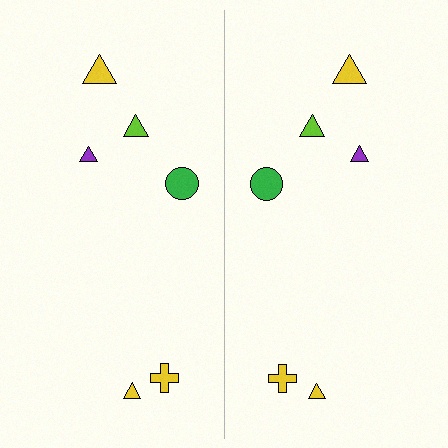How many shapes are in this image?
There are 12 shapes in this image.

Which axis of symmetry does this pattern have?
The pattern has a vertical axis of symmetry running through the center of the image.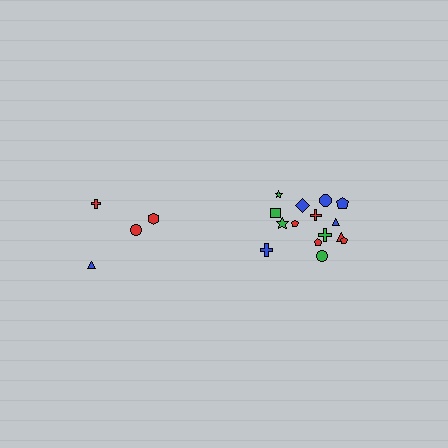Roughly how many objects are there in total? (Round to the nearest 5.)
Roughly 20 objects in total.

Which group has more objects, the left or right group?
The right group.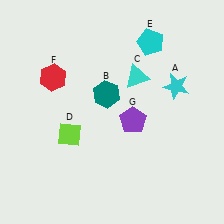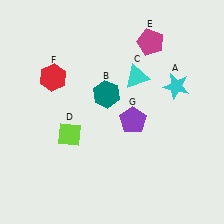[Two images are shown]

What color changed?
The pentagon (E) changed from cyan in Image 1 to magenta in Image 2.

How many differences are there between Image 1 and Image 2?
There is 1 difference between the two images.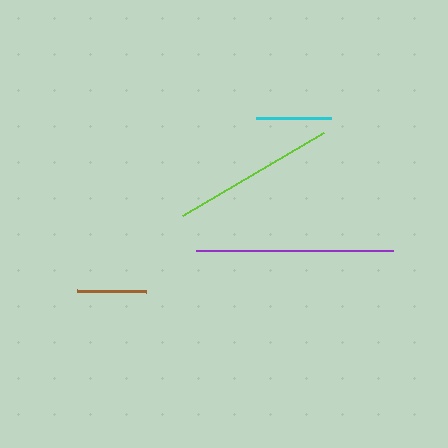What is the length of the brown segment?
The brown segment is approximately 69 pixels long.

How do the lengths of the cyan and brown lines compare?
The cyan and brown lines are approximately the same length.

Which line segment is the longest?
The purple line is the longest at approximately 196 pixels.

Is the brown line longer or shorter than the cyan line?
The cyan line is longer than the brown line.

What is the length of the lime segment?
The lime segment is approximately 164 pixels long.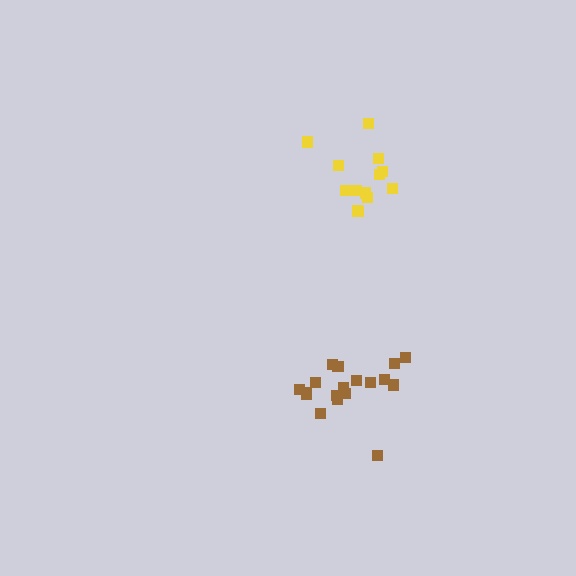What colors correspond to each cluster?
The clusters are colored: brown, yellow.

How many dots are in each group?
Group 1: 18 dots, Group 2: 13 dots (31 total).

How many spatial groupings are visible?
There are 2 spatial groupings.